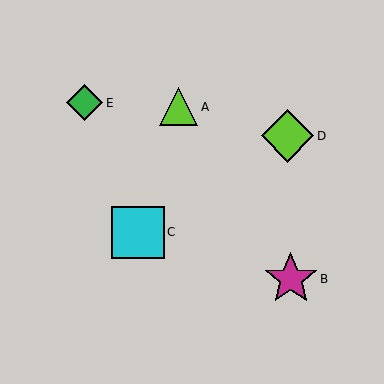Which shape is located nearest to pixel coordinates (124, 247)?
The cyan square (labeled C) at (138, 232) is nearest to that location.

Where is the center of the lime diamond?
The center of the lime diamond is at (287, 136).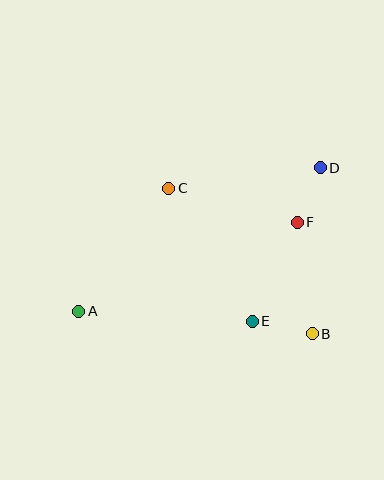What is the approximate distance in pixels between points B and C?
The distance between B and C is approximately 204 pixels.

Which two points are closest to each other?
Points D and F are closest to each other.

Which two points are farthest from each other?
Points A and D are farthest from each other.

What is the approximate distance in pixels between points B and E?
The distance between B and E is approximately 61 pixels.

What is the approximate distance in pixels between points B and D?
The distance between B and D is approximately 166 pixels.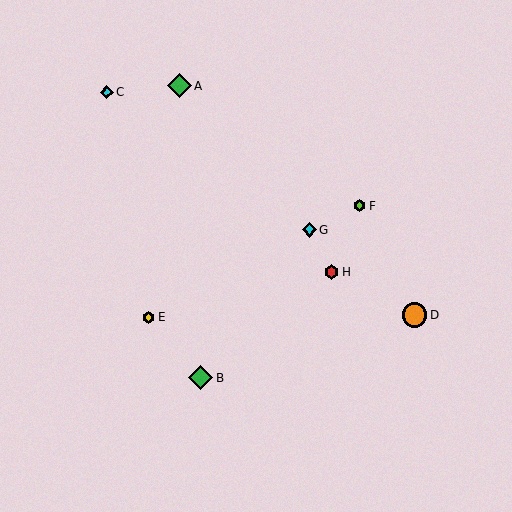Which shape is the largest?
The orange circle (labeled D) is the largest.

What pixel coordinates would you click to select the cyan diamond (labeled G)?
Click at (309, 230) to select the cyan diamond G.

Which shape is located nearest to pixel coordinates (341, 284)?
The red hexagon (labeled H) at (332, 272) is nearest to that location.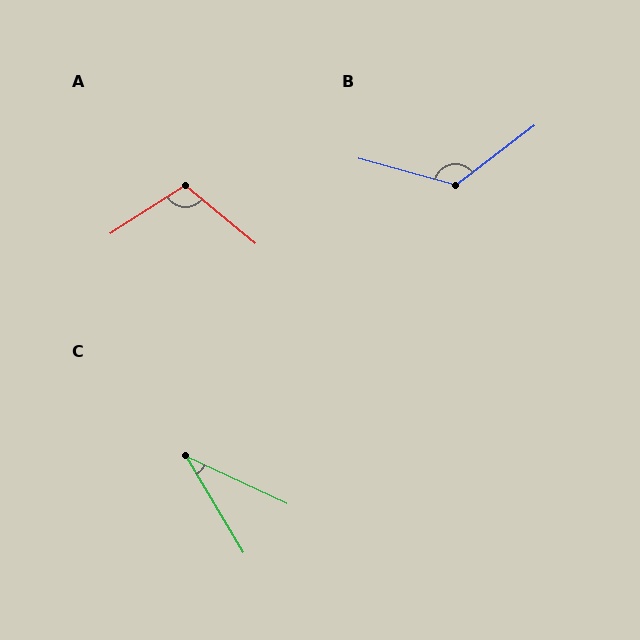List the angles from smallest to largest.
C (34°), A (107°), B (127°).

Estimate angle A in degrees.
Approximately 107 degrees.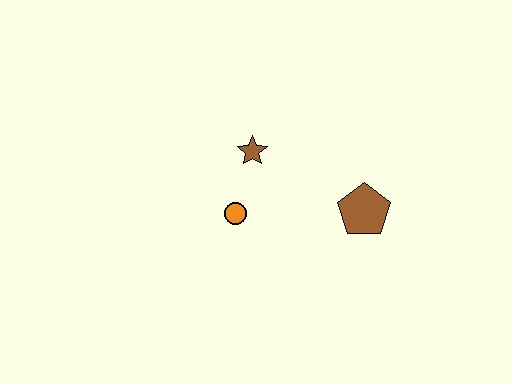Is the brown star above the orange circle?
Yes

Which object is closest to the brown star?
The orange circle is closest to the brown star.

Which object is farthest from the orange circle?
The brown pentagon is farthest from the orange circle.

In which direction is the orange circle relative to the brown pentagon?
The orange circle is to the left of the brown pentagon.